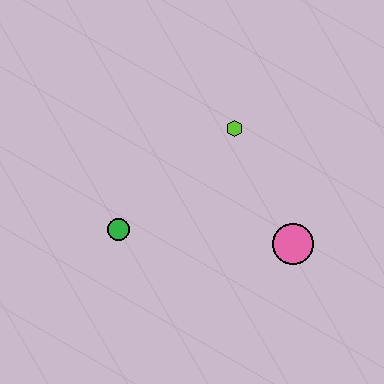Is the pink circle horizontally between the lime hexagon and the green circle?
No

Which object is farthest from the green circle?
The pink circle is farthest from the green circle.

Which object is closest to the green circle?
The lime hexagon is closest to the green circle.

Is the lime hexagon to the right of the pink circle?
No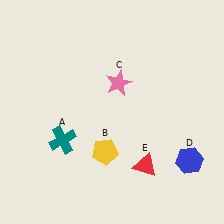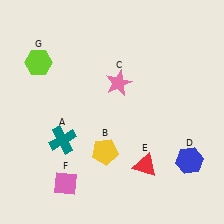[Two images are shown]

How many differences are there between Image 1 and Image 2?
There are 2 differences between the two images.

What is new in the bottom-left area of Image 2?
A pink diamond (F) was added in the bottom-left area of Image 2.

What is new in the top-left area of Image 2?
A lime hexagon (G) was added in the top-left area of Image 2.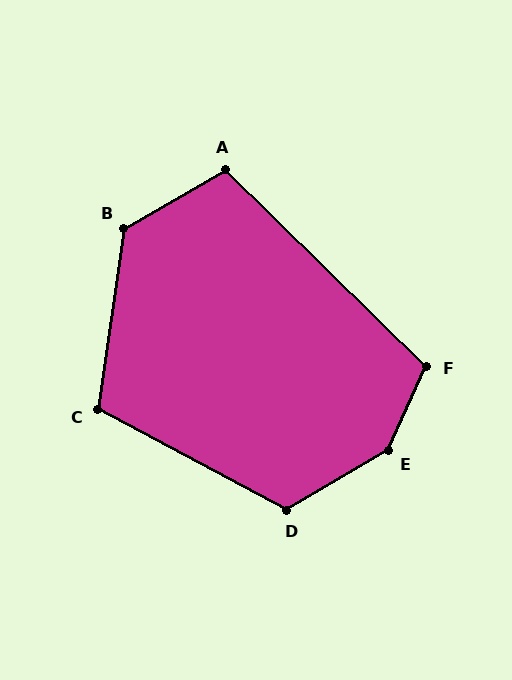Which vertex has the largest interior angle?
E, at approximately 144 degrees.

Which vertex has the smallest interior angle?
A, at approximately 106 degrees.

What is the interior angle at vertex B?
Approximately 128 degrees (obtuse).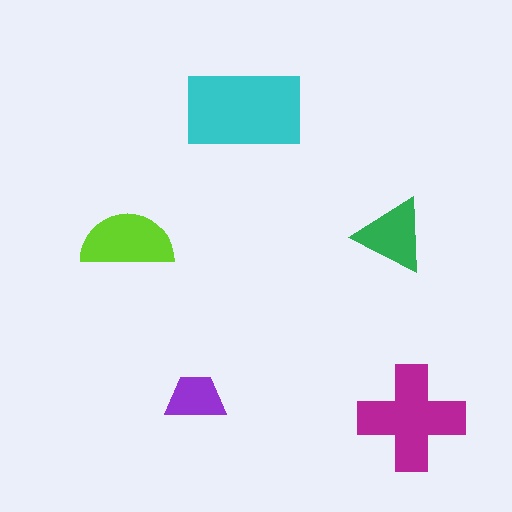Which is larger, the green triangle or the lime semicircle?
The lime semicircle.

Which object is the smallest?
The purple trapezoid.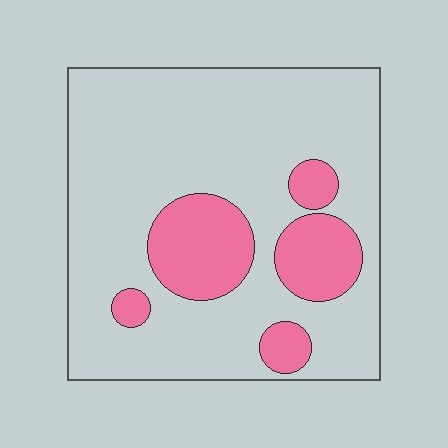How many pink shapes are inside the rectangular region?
5.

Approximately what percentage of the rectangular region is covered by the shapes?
Approximately 20%.